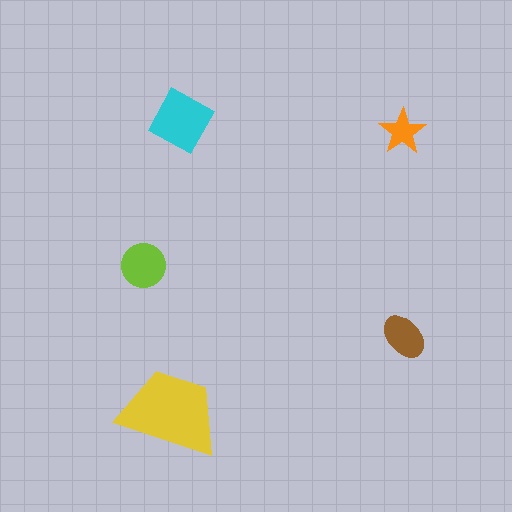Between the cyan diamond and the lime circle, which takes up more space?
The cyan diamond.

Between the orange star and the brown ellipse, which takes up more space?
The brown ellipse.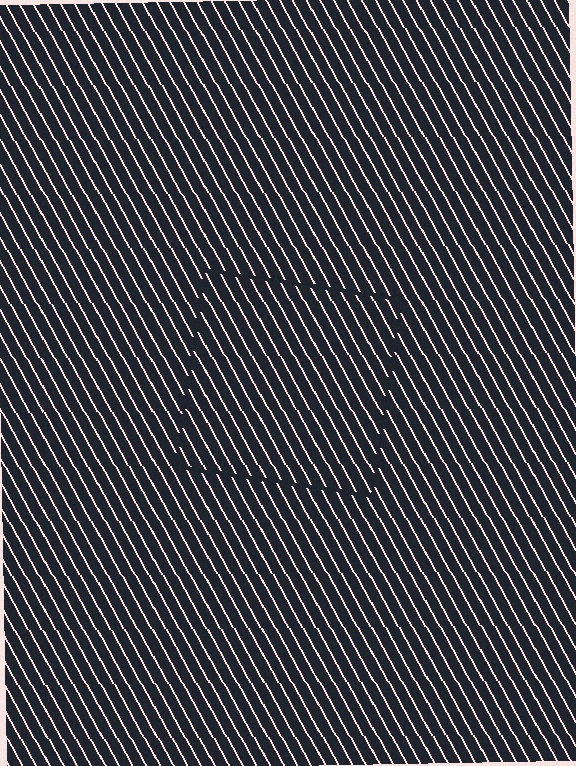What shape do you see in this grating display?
An illusory square. The interior of the shape contains the same grating, shifted by half a period — the contour is defined by the phase discontinuity where line-ends from the inner and outer gratings abut.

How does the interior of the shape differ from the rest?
The interior of the shape contains the same grating, shifted by half a period — the contour is defined by the phase discontinuity where line-ends from the inner and outer gratings abut.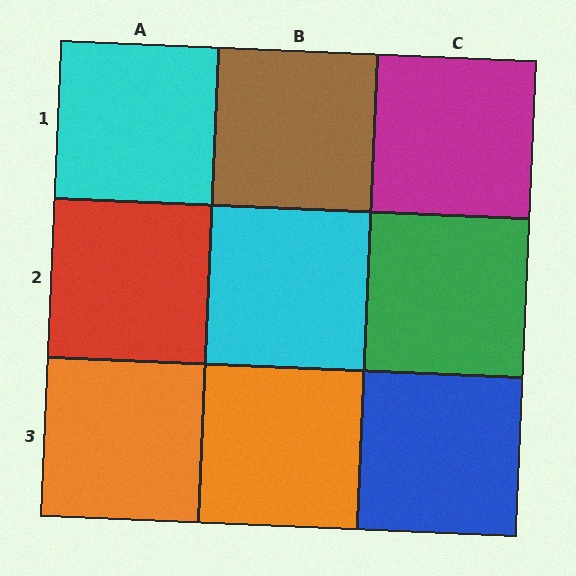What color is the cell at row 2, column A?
Red.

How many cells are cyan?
2 cells are cyan.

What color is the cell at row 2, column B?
Cyan.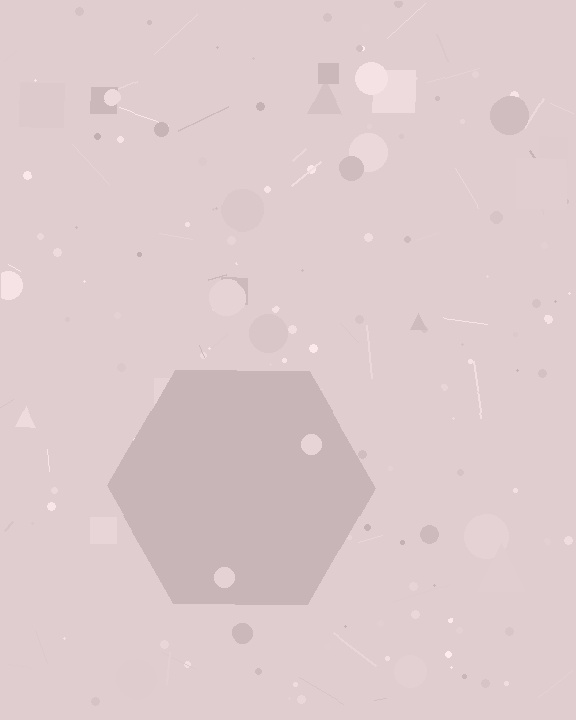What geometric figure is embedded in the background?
A hexagon is embedded in the background.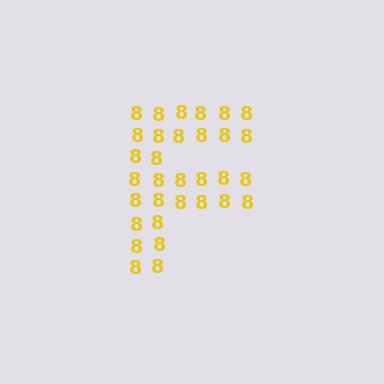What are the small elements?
The small elements are digit 8's.